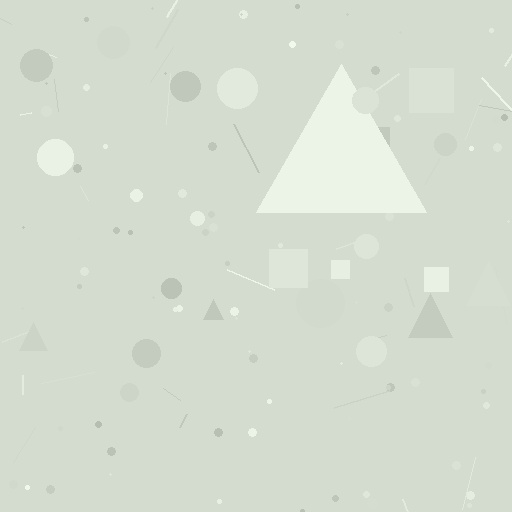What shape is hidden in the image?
A triangle is hidden in the image.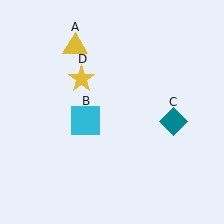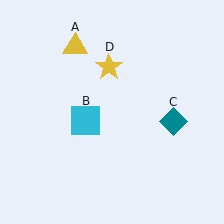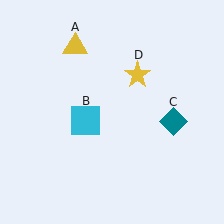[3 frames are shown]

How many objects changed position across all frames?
1 object changed position: yellow star (object D).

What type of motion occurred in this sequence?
The yellow star (object D) rotated clockwise around the center of the scene.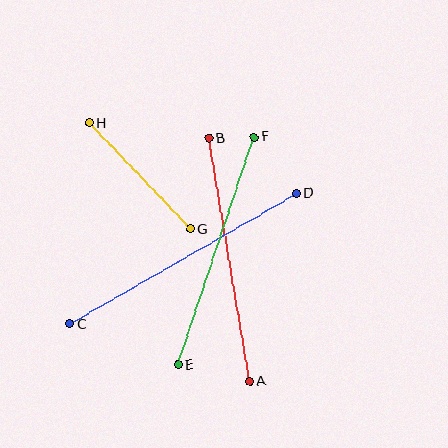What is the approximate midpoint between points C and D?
The midpoint is at approximately (183, 259) pixels.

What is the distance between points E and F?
The distance is approximately 240 pixels.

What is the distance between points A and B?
The distance is approximately 246 pixels.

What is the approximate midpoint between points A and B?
The midpoint is at approximately (229, 260) pixels.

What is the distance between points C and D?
The distance is approximately 261 pixels.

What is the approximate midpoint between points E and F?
The midpoint is at approximately (216, 251) pixels.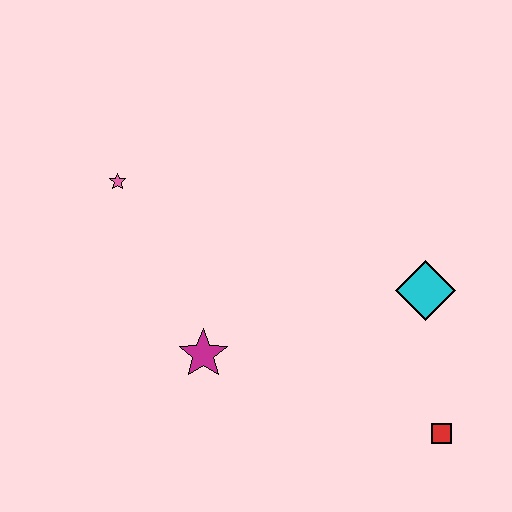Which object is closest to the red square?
The cyan diamond is closest to the red square.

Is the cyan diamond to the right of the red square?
No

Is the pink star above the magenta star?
Yes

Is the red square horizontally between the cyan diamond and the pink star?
No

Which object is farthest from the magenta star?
The red square is farthest from the magenta star.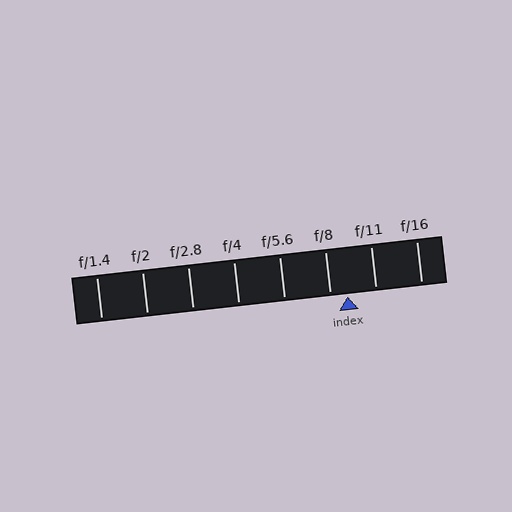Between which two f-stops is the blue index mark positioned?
The index mark is between f/8 and f/11.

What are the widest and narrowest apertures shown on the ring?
The widest aperture shown is f/1.4 and the narrowest is f/16.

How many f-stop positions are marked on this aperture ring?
There are 8 f-stop positions marked.